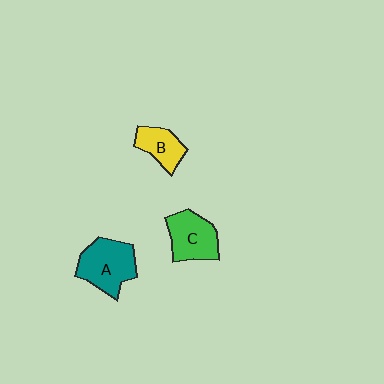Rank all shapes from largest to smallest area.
From largest to smallest: A (teal), C (green), B (yellow).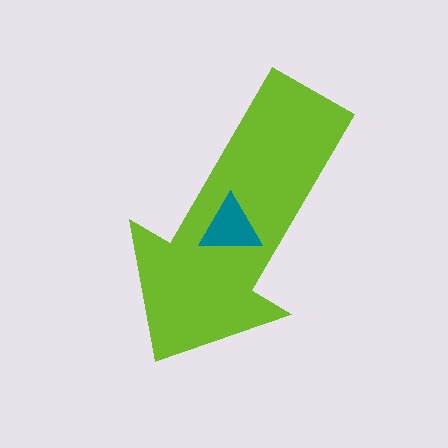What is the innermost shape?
The teal triangle.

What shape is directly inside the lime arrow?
The teal triangle.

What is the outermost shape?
The lime arrow.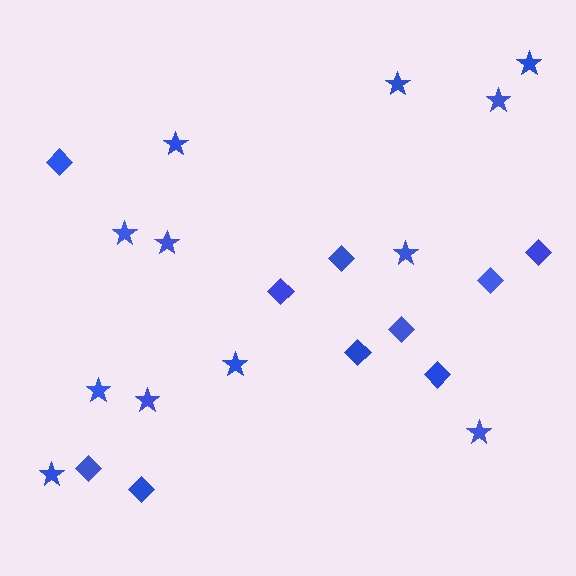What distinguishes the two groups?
There are 2 groups: one group of diamonds (10) and one group of stars (12).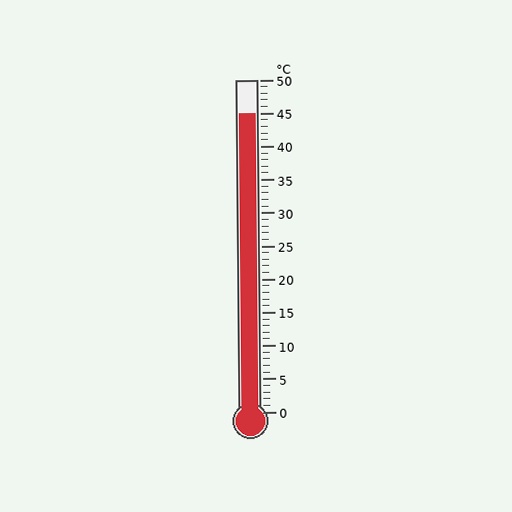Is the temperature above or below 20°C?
The temperature is above 20°C.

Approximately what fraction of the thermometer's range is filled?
The thermometer is filled to approximately 90% of its range.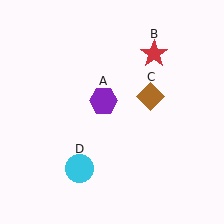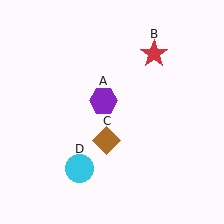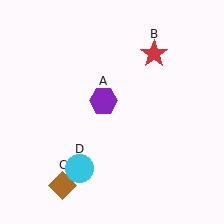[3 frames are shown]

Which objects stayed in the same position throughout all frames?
Purple hexagon (object A) and red star (object B) and cyan circle (object D) remained stationary.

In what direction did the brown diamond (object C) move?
The brown diamond (object C) moved down and to the left.